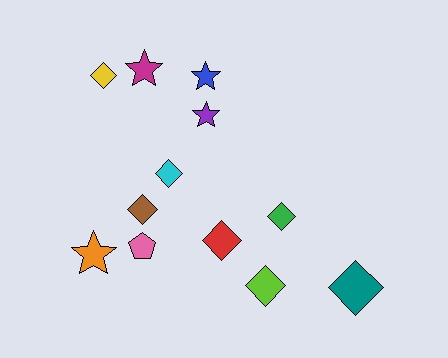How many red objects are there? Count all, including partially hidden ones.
There is 1 red object.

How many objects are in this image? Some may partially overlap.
There are 12 objects.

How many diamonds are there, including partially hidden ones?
There are 7 diamonds.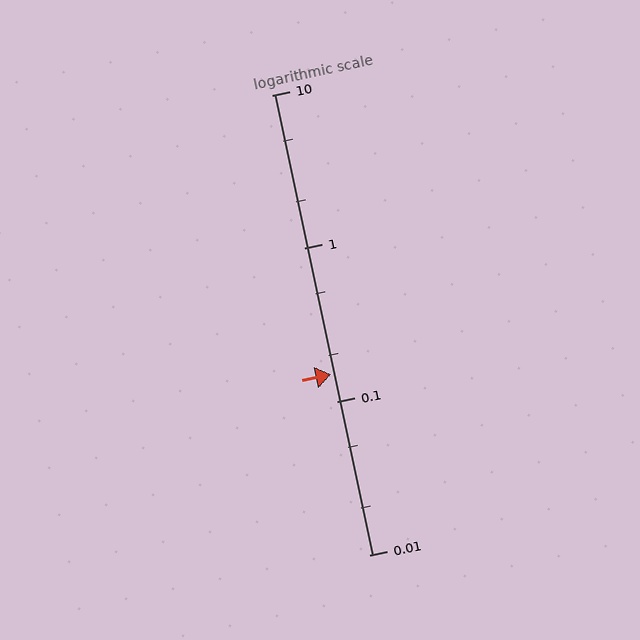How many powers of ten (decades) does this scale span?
The scale spans 3 decades, from 0.01 to 10.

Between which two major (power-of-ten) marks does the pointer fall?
The pointer is between 0.1 and 1.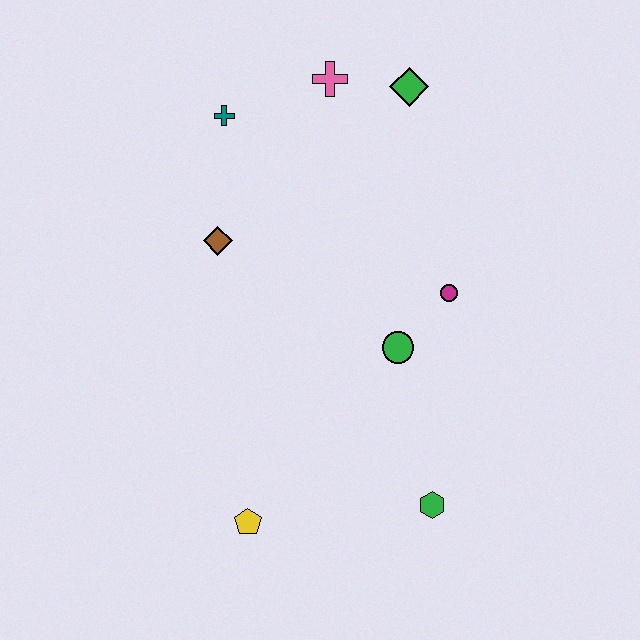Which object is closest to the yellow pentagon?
The green hexagon is closest to the yellow pentagon.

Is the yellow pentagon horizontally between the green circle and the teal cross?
Yes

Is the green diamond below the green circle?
No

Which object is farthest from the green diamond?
The yellow pentagon is farthest from the green diamond.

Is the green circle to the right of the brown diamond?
Yes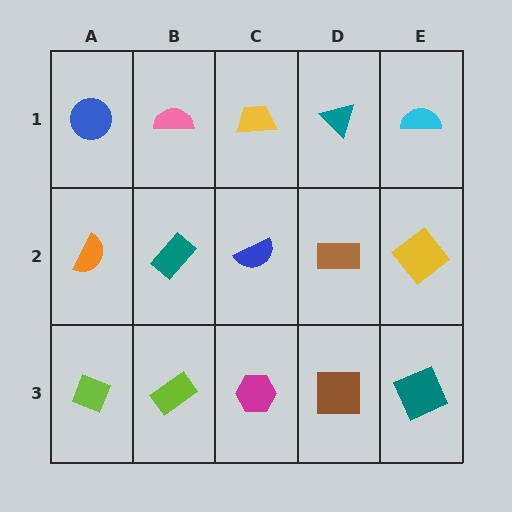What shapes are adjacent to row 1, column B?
A teal rectangle (row 2, column B), a blue circle (row 1, column A), a yellow trapezoid (row 1, column C).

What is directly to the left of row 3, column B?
A lime diamond.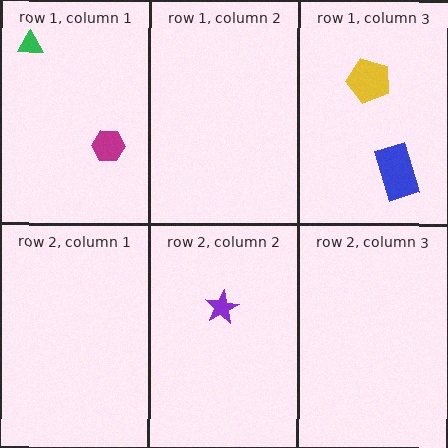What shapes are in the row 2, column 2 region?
The purple star.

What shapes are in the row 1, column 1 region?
The green triangle, the magenta hexagon.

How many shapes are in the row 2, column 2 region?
1.